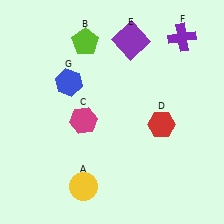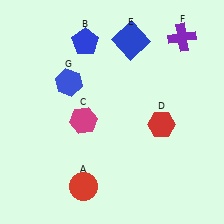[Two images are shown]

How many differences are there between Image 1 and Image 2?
There are 3 differences between the two images.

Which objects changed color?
A changed from yellow to red. B changed from lime to blue. E changed from purple to blue.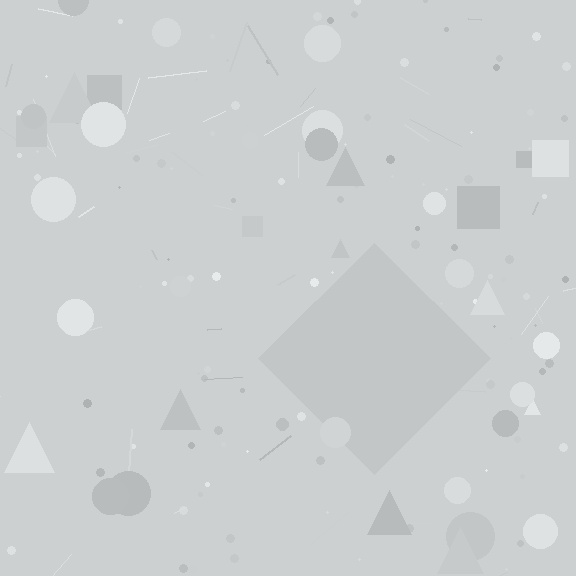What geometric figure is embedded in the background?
A diamond is embedded in the background.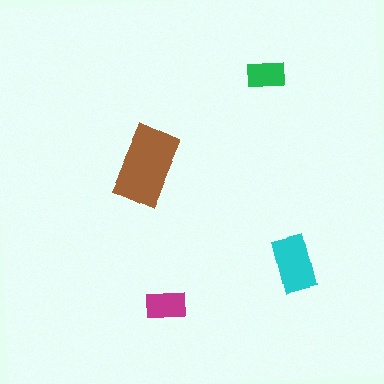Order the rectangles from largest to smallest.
the brown one, the cyan one, the magenta one, the green one.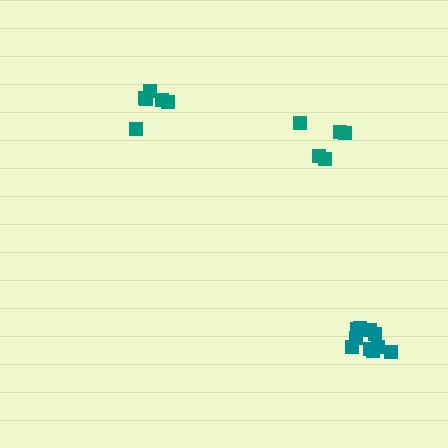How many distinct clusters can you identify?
There are 3 distinct clusters.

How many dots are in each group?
Group 1: 6 dots, Group 2: 5 dots, Group 3: 10 dots (21 total).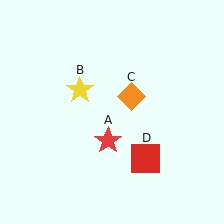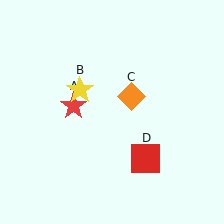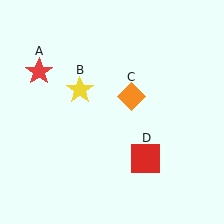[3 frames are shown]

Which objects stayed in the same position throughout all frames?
Yellow star (object B) and orange diamond (object C) and red square (object D) remained stationary.